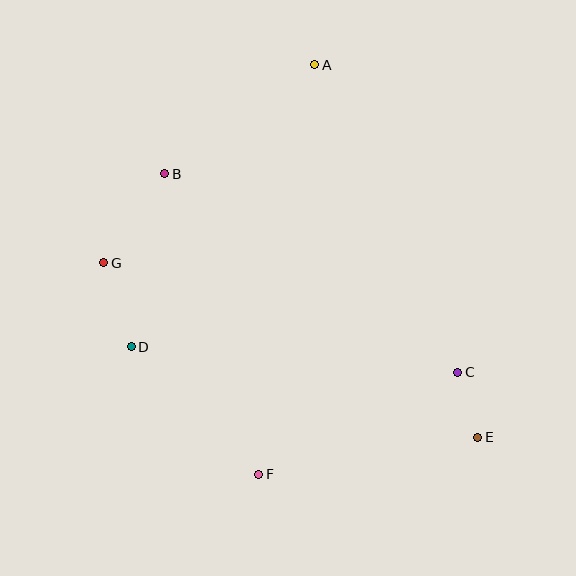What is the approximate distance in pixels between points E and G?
The distance between E and G is approximately 413 pixels.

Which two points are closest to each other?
Points C and E are closest to each other.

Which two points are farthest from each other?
Points A and F are farthest from each other.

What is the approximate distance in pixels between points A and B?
The distance between A and B is approximately 185 pixels.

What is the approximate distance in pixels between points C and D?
The distance between C and D is approximately 327 pixels.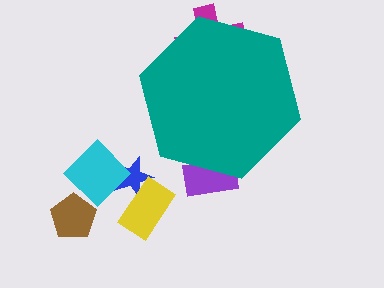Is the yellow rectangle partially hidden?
No, the yellow rectangle is fully visible.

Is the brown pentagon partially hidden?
No, the brown pentagon is fully visible.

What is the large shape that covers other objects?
A teal hexagon.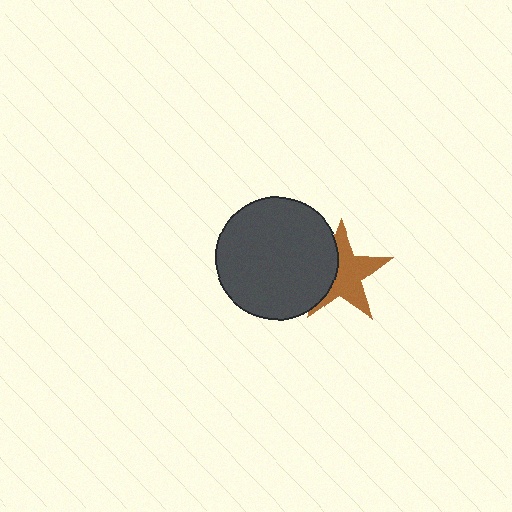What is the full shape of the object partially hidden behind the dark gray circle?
The partially hidden object is a brown star.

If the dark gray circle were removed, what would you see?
You would see the complete brown star.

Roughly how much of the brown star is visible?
About half of it is visible (roughly 64%).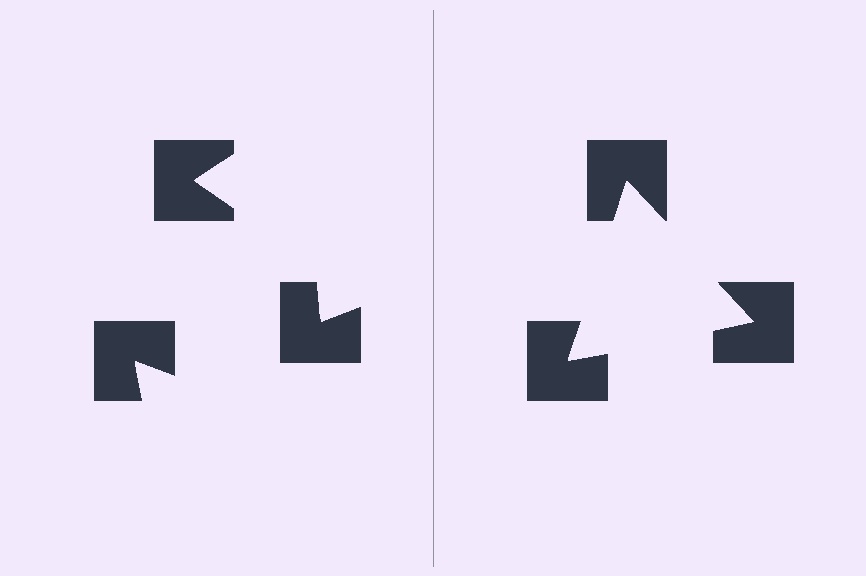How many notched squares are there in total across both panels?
6 — 3 on each side.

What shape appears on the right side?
An illusory triangle.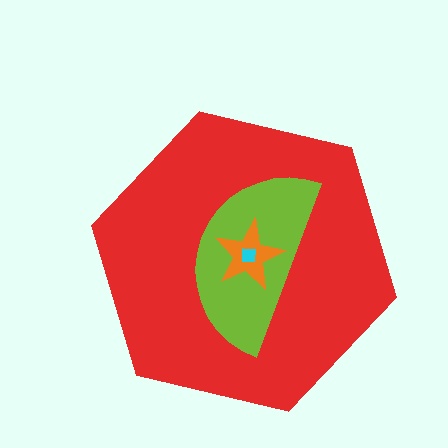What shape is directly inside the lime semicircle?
The orange star.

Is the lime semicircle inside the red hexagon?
Yes.